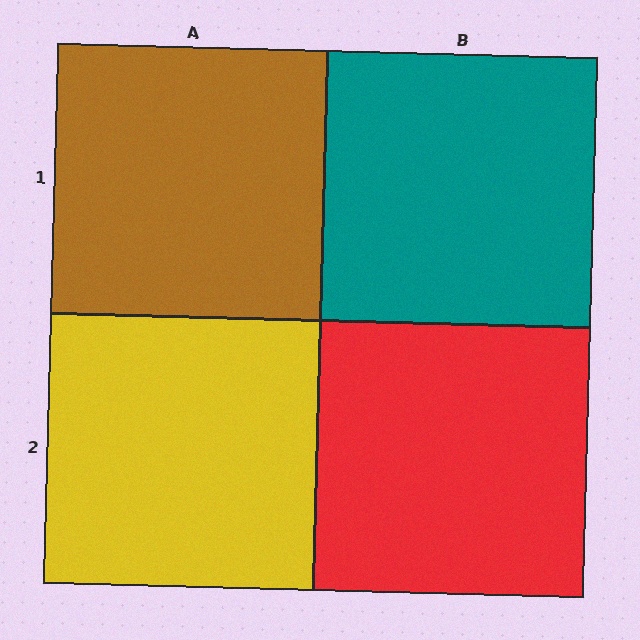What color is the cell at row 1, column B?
Teal.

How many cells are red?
1 cell is red.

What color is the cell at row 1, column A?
Brown.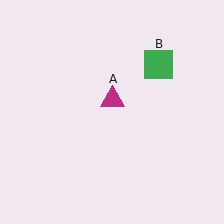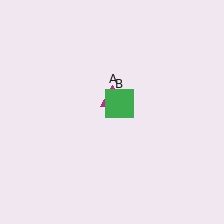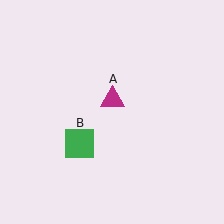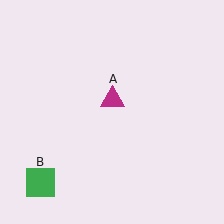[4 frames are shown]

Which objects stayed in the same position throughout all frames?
Magenta triangle (object A) remained stationary.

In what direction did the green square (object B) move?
The green square (object B) moved down and to the left.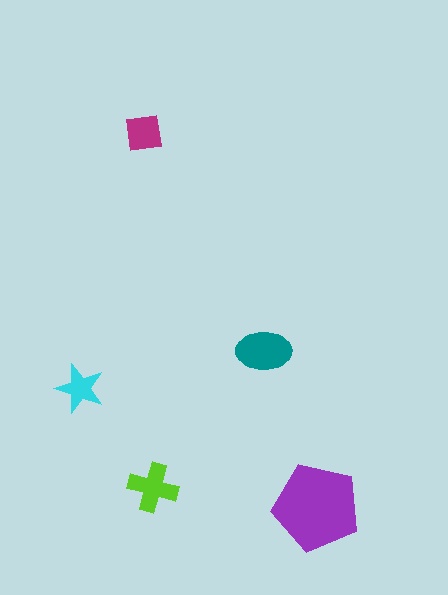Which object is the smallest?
The cyan star.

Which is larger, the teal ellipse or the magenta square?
The teal ellipse.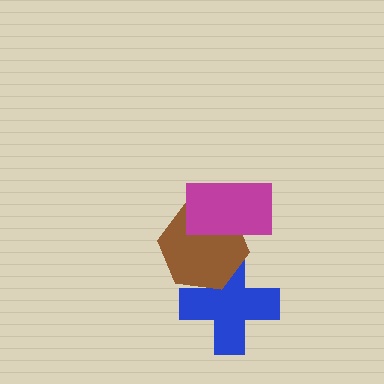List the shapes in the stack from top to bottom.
From top to bottom: the magenta rectangle, the brown hexagon, the blue cross.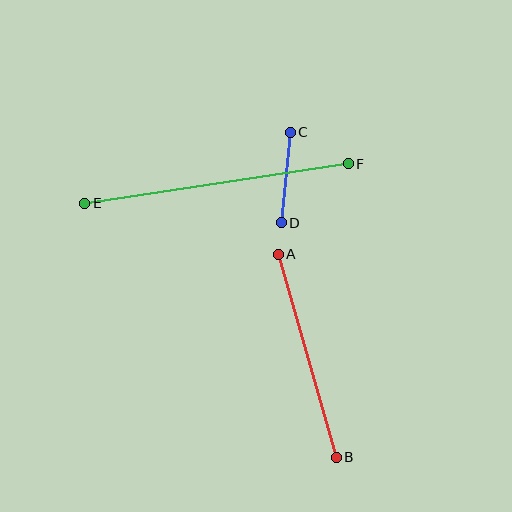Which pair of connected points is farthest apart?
Points E and F are farthest apart.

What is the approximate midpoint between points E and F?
The midpoint is at approximately (216, 184) pixels.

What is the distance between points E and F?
The distance is approximately 267 pixels.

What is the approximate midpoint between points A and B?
The midpoint is at approximately (307, 356) pixels.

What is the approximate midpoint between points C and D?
The midpoint is at approximately (286, 177) pixels.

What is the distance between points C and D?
The distance is approximately 91 pixels.